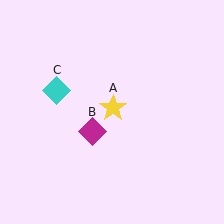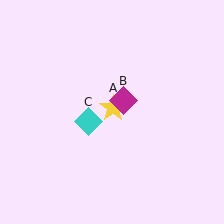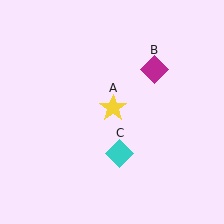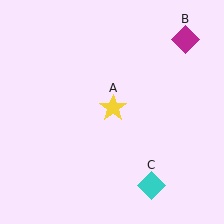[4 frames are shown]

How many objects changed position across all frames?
2 objects changed position: magenta diamond (object B), cyan diamond (object C).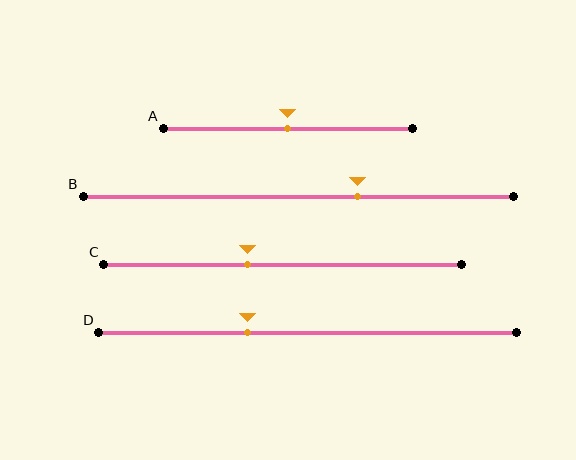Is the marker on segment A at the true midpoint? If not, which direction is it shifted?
Yes, the marker on segment A is at the true midpoint.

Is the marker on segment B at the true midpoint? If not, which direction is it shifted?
No, the marker on segment B is shifted to the right by about 14% of the segment length.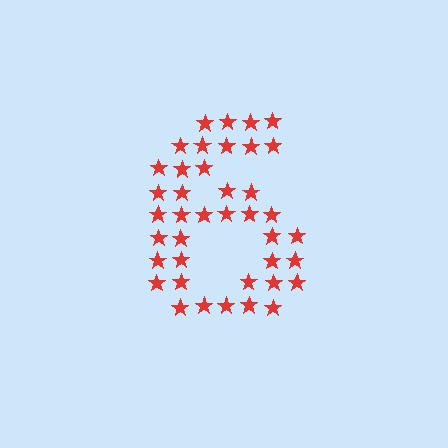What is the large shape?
The large shape is the digit 6.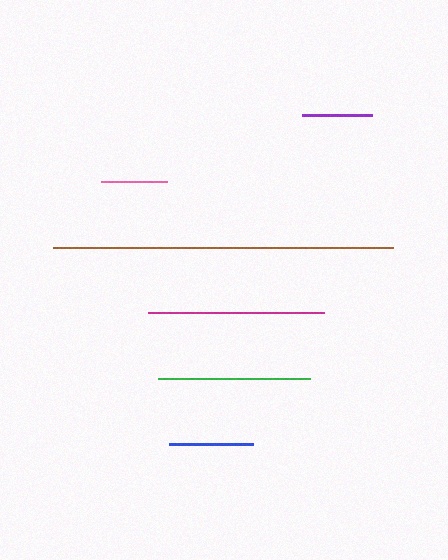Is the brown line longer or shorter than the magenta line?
The brown line is longer than the magenta line.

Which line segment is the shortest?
The pink line is the shortest at approximately 66 pixels.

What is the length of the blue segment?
The blue segment is approximately 84 pixels long.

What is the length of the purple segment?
The purple segment is approximately 69 pixels long.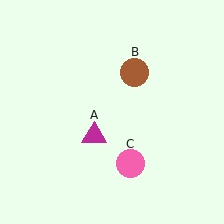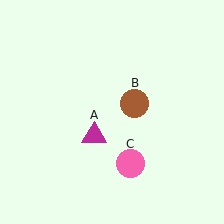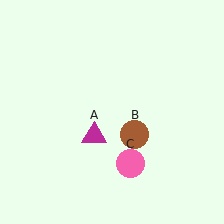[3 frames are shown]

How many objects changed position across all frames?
1 object changed position: brown circle (object B).